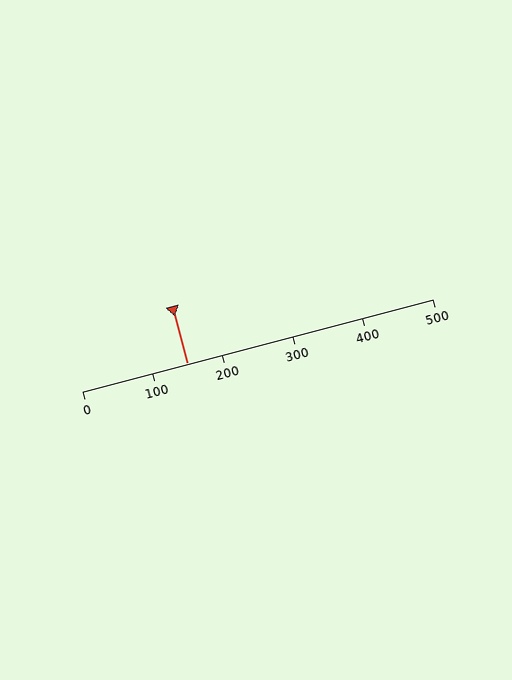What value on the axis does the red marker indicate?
The marker indicates approximately 150.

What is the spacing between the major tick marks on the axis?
The major ticks are spaced 100 apart.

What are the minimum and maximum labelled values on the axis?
The axis runs from 0 to 500.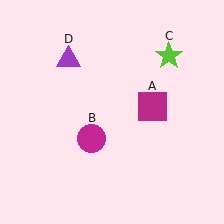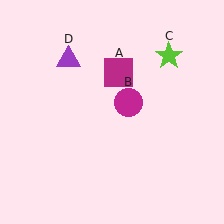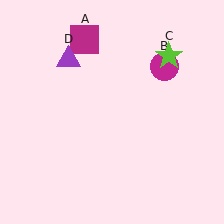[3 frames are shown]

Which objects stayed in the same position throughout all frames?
Lime star (object C) and purple triangle (object D) remained stationary.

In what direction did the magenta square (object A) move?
The magenta square (object A) moved up and to the left.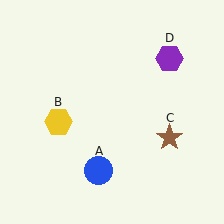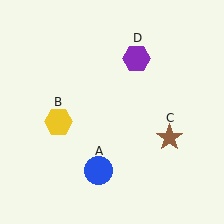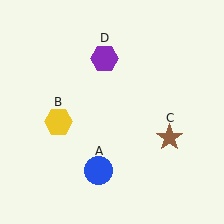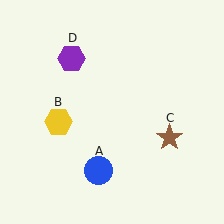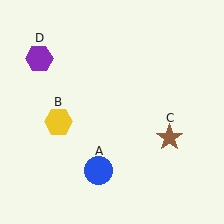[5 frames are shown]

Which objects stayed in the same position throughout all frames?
Blue circle (object A) and yellow hexagon (object B) and brown star (object C) remained stationary.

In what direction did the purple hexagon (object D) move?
The purple hexagon (object D) moved left.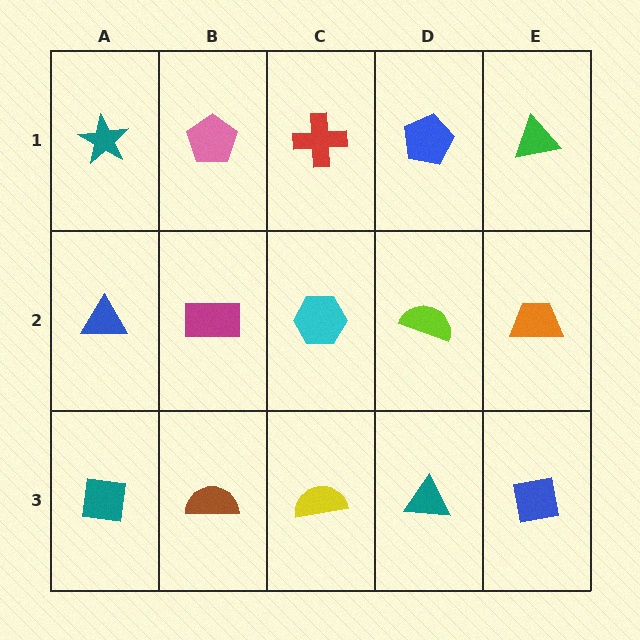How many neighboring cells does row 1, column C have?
3.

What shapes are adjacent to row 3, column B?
A magenta rectangle (row 2, column B), a teal square (row 3, column A), a yellow semicircle (row 3, column C).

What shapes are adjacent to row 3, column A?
A blue triangle (row 2, column A), a brown semicircle (row 3, column B).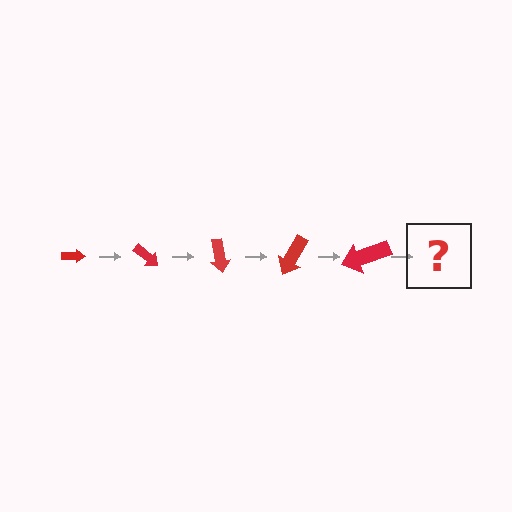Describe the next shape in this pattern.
It should be an arrow, larger than the previous one and rotated 200 degrees from the start.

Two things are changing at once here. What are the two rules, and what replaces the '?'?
The two rules are that the arrow grows larger each step and it rotates 40 degrees each step. The '?' should be an arrow, larger than the previous one and rotated 200 degrees from the start.